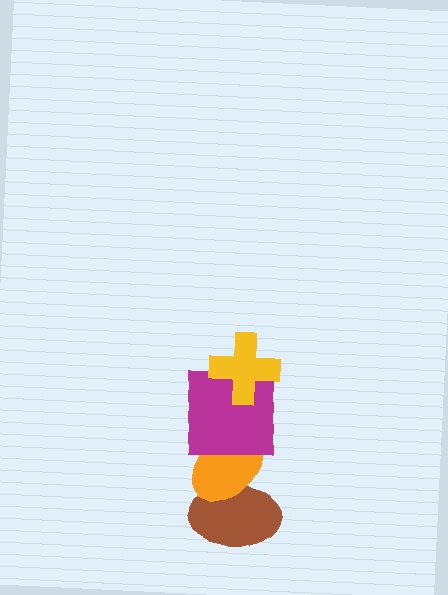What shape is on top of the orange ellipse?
The magenta square is on top of the orange ellipse.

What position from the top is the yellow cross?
The yellow cross is 1st from the top.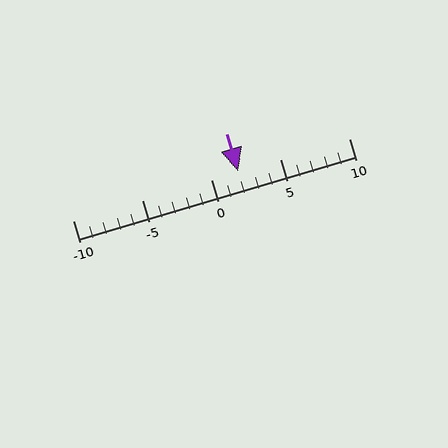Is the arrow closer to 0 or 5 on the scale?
The arrow is closer to 0.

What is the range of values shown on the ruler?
The ruler shows values from -10 to 10.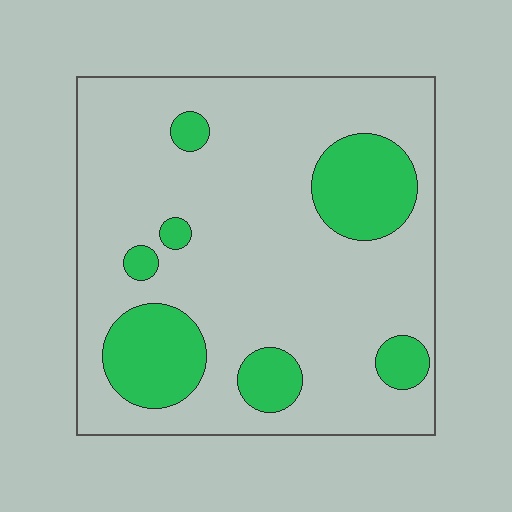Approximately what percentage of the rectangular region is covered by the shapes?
Approximately 20%.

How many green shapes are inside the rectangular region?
7.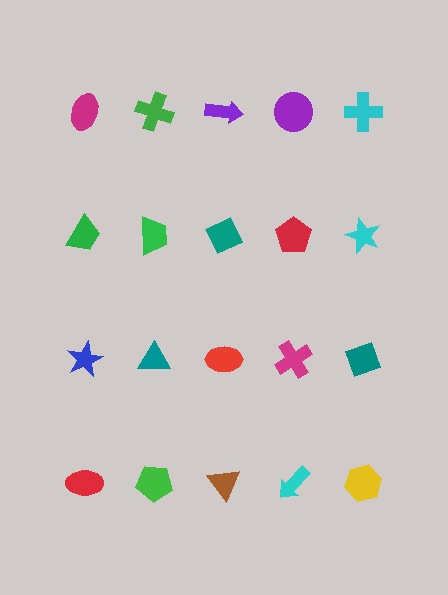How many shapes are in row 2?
5 shapes.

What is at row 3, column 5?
A teal diamond.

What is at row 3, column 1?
A blue star.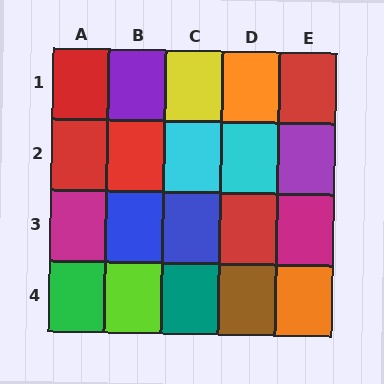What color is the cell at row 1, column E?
Red.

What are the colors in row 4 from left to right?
Green, lime, teal, brown, orange.